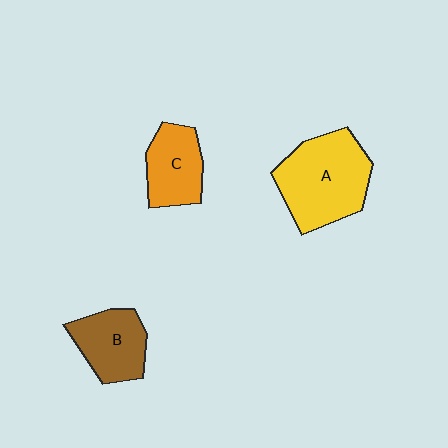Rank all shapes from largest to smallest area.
From largest to smallest: A (yellow), B (brown), C (orange).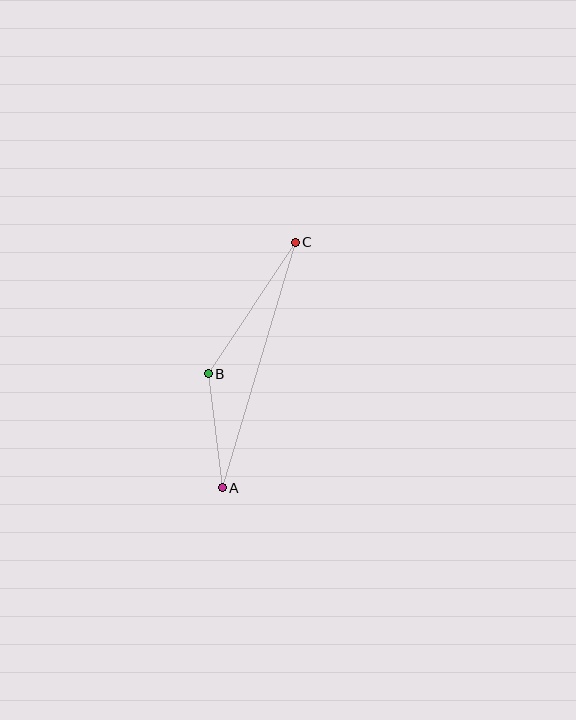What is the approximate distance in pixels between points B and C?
The distance between B and C is approximately 158 pixels.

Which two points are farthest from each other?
Points A and C are farthest from each other.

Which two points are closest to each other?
Points A and B are closest to each other.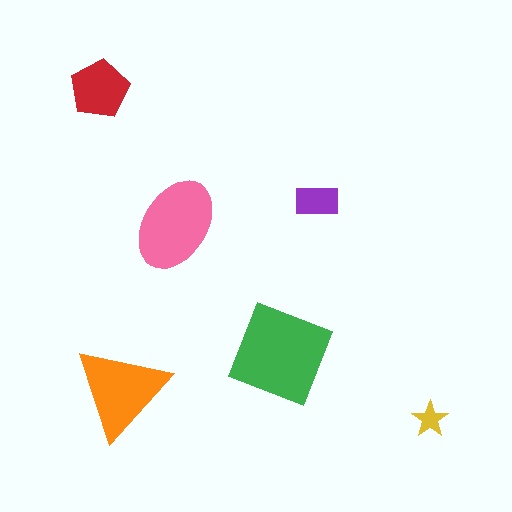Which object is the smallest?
The yellow star.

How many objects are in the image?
There are 6 objects in the image.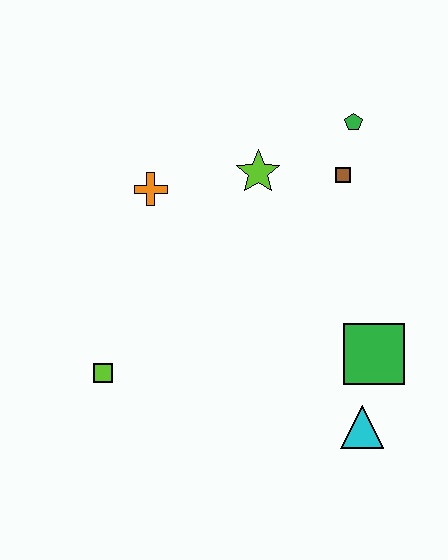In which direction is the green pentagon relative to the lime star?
The green pentagon is to the right of the lime star.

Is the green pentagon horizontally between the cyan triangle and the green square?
No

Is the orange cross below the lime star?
Yes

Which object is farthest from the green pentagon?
The lime square is farthest from the green pentagon.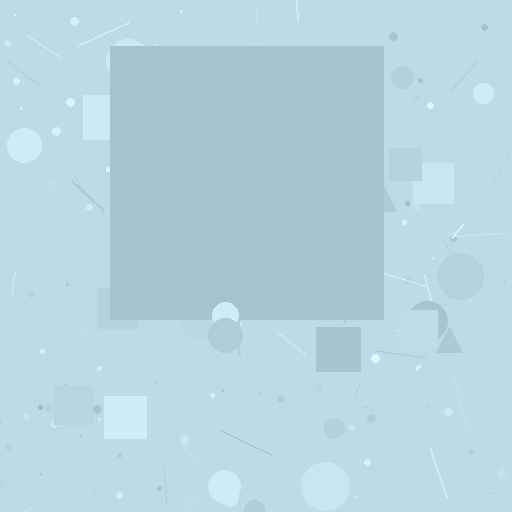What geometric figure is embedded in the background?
A square is embedded in the background.